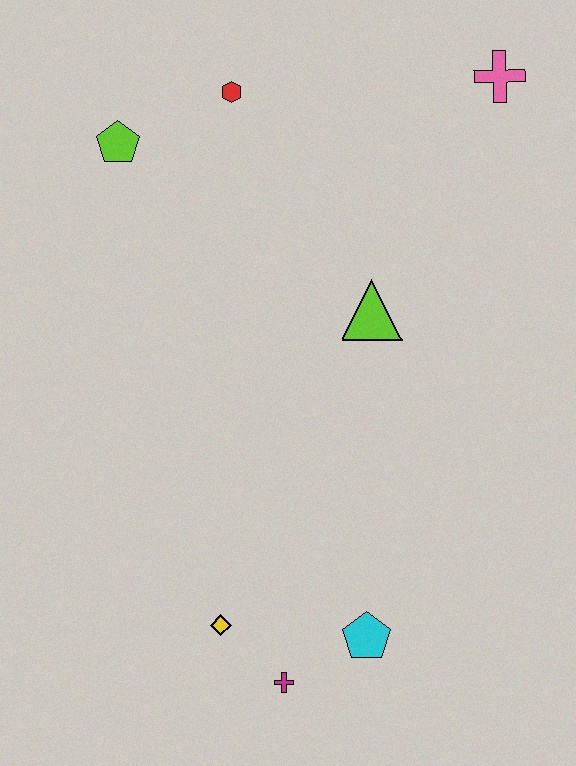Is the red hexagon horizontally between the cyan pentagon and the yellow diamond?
Yes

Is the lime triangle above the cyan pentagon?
Yes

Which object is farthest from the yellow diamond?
The pink cross is farthest from the yellow diamond.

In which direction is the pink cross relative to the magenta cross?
The pink cross is above the magenta cross.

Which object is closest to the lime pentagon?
The red hexagon is closest to the lime pentagon.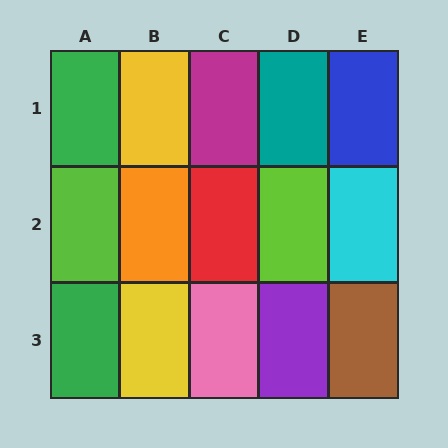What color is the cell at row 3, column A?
Green.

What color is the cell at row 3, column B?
Yellow.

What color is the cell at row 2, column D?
Lime.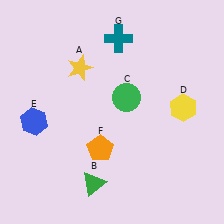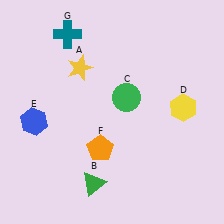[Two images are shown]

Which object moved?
The teal cross (G) moved left.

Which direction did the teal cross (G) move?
The teal cross (G) moved left.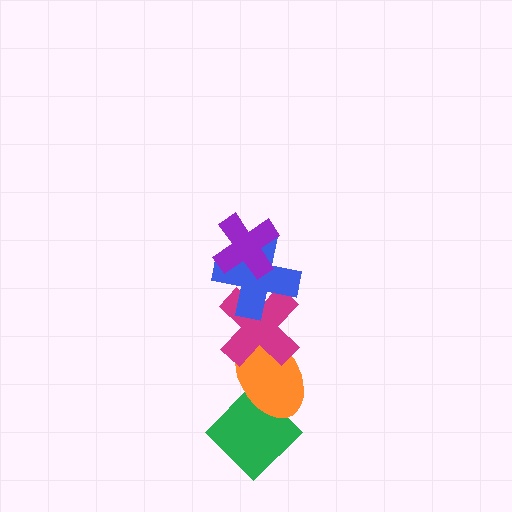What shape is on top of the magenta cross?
The blue cross is on top of the magenta cross.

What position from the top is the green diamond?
The green diamond is 5th from the top.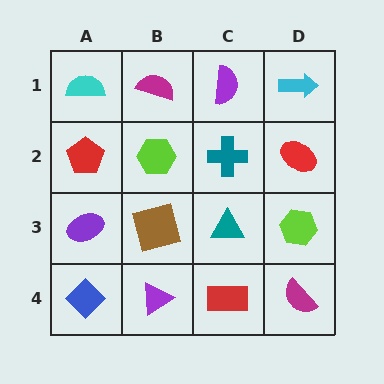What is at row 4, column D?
A magenta semicircle.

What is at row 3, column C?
A teal triangle.